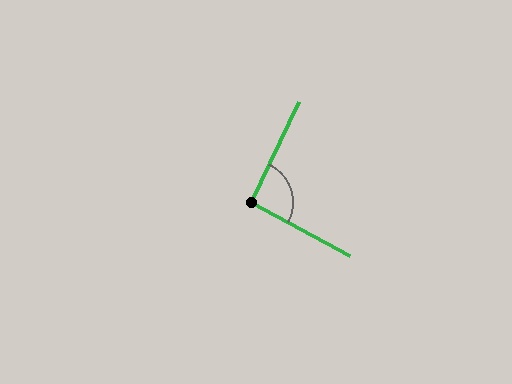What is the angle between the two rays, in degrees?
Approximately 93 degrees.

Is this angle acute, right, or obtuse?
It is approximately a right angle.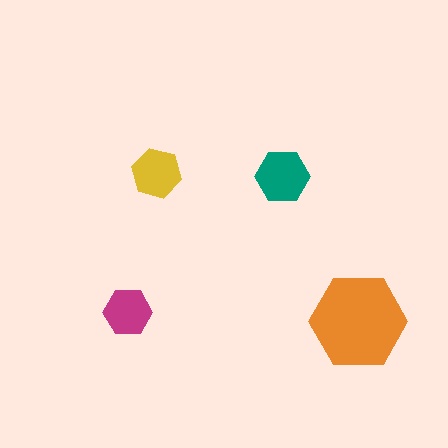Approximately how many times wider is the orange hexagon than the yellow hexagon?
About 2 times wider.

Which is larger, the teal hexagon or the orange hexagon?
The orange one.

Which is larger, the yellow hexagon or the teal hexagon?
The teal one.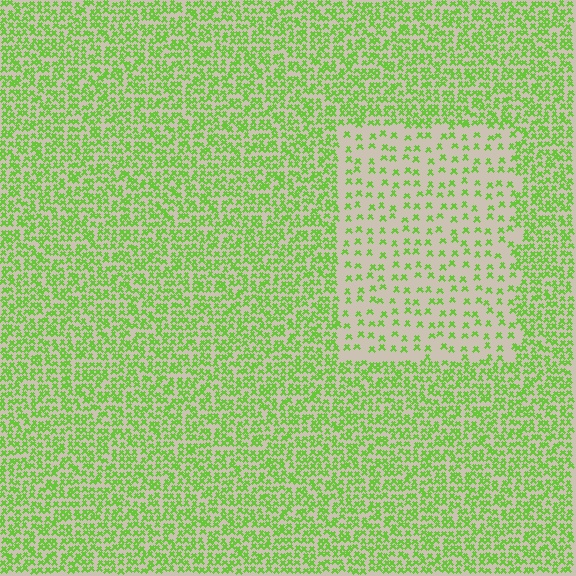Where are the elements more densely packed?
The elements are more densely packed outside the rectangle boundary.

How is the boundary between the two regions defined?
The boundary is defined by a change in element density (approximately 2.6x ratio). All elements are the same color, size, and shape.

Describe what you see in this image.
The image contains small lime elements arranged at two different densities. A rectangle-shaped region is visible where the elements are less densely packed than the surrounding area.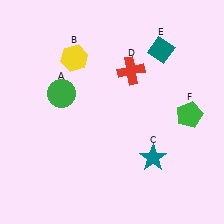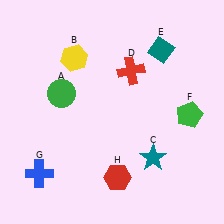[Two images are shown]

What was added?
A blue cross (G), a red hexagon (H) were added in Image 2.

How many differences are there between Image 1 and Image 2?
There are 2 differences between the two images.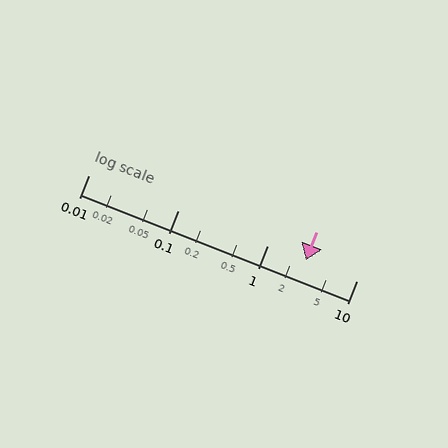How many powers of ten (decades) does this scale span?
The scale spans 3 decades, from 0.01 to 10.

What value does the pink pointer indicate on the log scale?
The pointer indicates approximately 2.7.